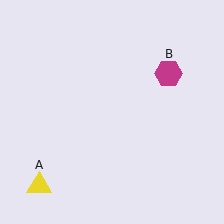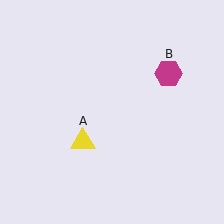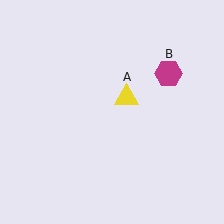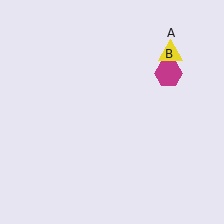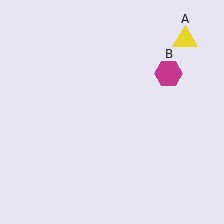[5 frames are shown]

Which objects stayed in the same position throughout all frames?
Magenta hexagon (object B) remained stationary.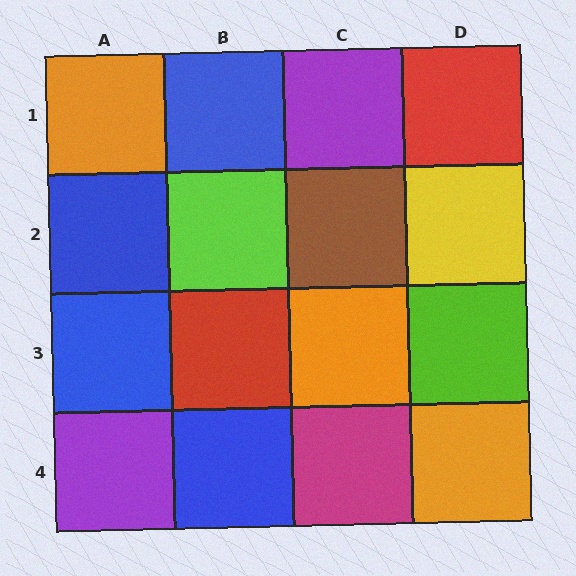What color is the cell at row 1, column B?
Blue.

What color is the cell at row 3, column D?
Lime.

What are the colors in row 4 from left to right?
Purple, blue, magenta, orange.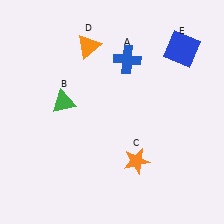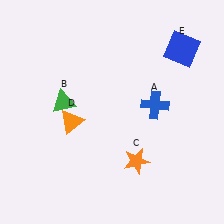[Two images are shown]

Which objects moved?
The objects that moved are: the blue cross (A), the orange triangle (D).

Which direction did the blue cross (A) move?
The blue cross (A) moved down.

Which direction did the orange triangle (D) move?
The orange triangle (D) moved down.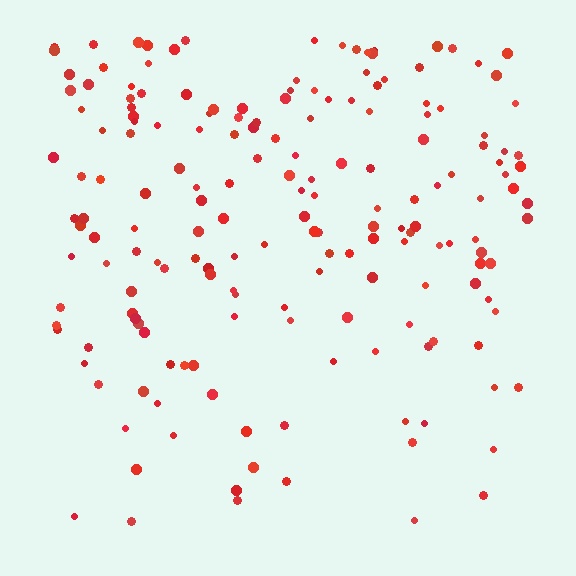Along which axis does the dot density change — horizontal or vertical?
Vertical.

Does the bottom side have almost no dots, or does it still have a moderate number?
Still a moderate number, just noticeably fewer than the top.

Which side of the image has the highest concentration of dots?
The top.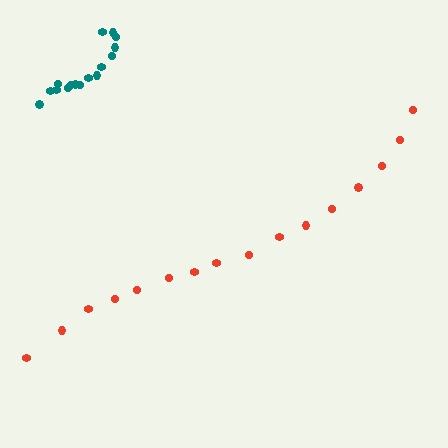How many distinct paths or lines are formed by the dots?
There are 2 distinct paths.